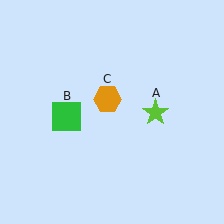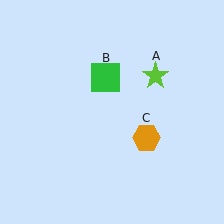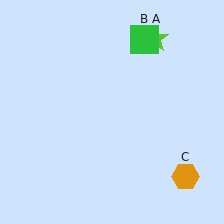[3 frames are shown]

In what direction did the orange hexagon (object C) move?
The orange hexagon (object C) moved down and to the right.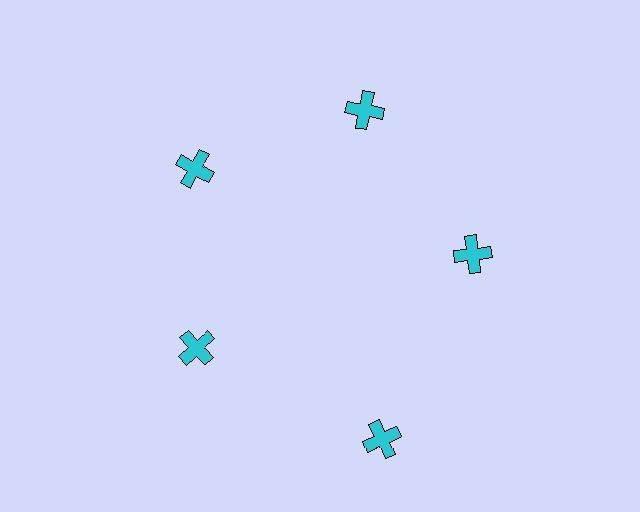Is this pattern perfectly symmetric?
No. The 5 cyan crosses are arranged in a ring, but one element near the 5 o'clock position is pushed outward from the center, breaking the 5-fold rotational symmetry.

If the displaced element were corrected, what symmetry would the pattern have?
It would have 5-fold rotational symmetry — the pattern would map onto itself every 72 degrees.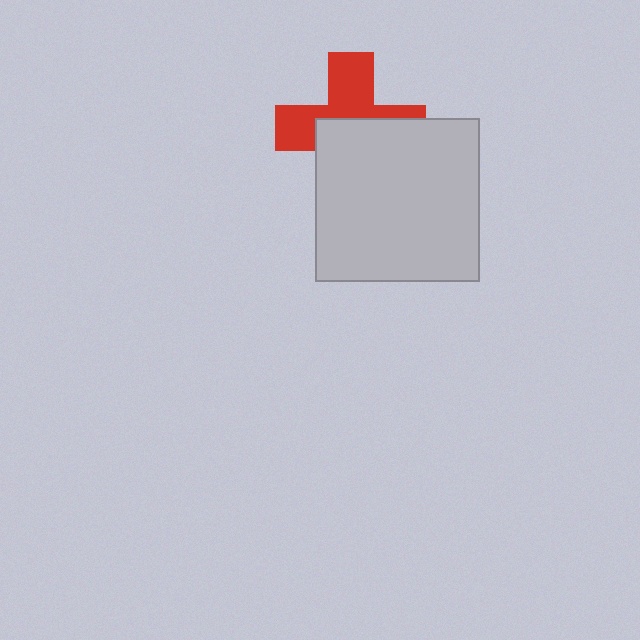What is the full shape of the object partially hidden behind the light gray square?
The partially hidden object is a red cross.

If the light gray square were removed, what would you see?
You would see the complete red cross.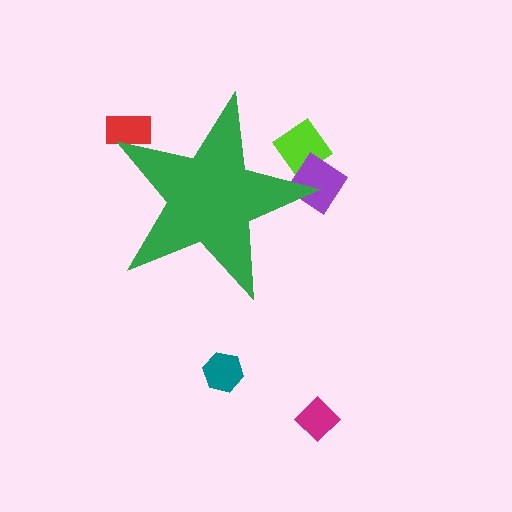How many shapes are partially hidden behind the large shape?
3 shapes are partially hidden.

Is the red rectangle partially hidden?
Yes, the red rectangle is partially hidden behind the green star.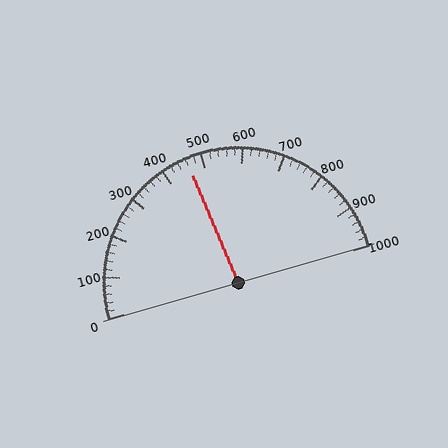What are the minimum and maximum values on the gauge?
The gauge ranges from 0 to 1000.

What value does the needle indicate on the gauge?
The needle indicates approximately 460.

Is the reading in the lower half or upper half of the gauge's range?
The reading is in the lower half of the range (0 to 1000).